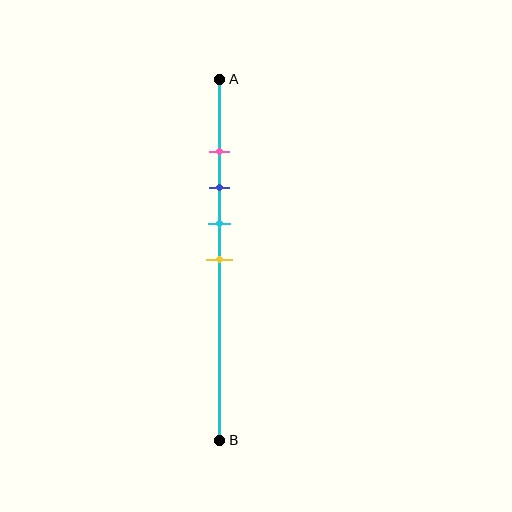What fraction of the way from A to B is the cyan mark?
The cyan mark is approximately 40% (0.4) of the way from A to B.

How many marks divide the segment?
There are 4 marks dividing the segment.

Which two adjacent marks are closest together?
The pink and blue marks are the closest adjacent pair.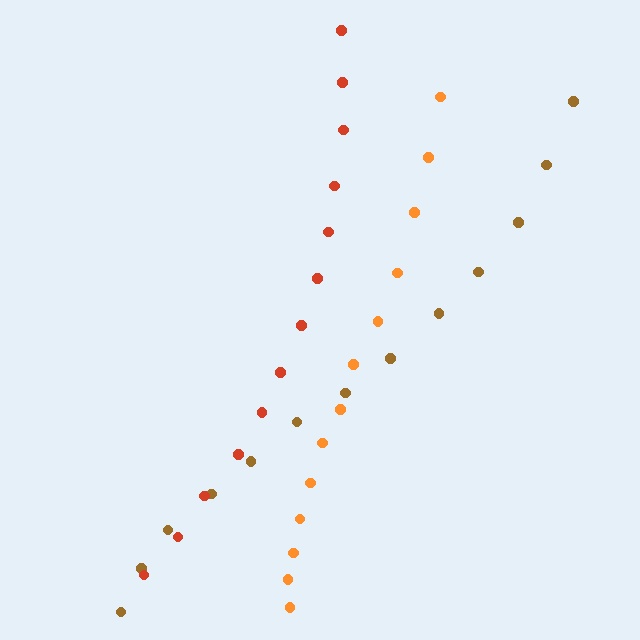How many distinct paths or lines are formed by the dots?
There are 3 distinct paths.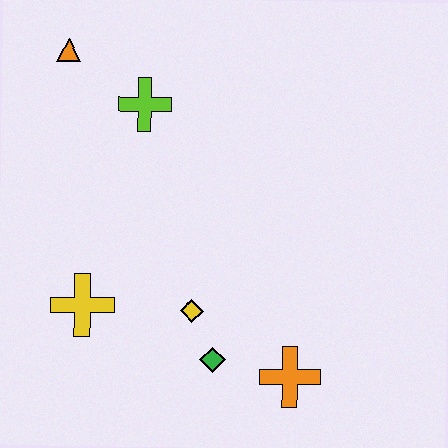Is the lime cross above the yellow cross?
Yes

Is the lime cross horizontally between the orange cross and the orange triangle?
Yes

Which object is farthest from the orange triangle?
The orange cross is farthest from the orange triangle.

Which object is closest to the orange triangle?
The lime cross is closest to the orange triangle.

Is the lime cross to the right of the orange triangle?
Yes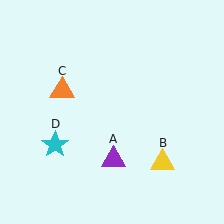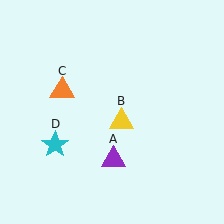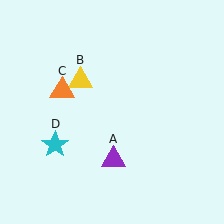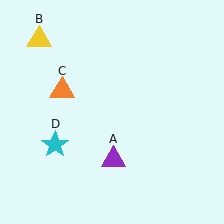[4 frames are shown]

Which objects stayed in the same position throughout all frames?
Purple triangle (object A) and orange triangle (object C) and cyan star (object D) remained stationary.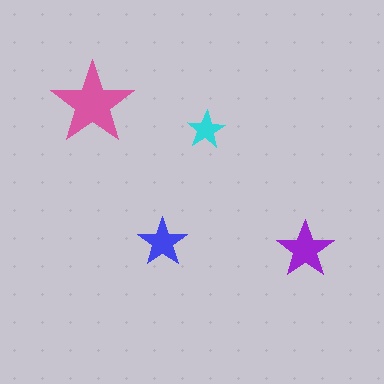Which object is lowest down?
The purple star is bottommost.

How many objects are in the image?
There are 4 objects in the image.